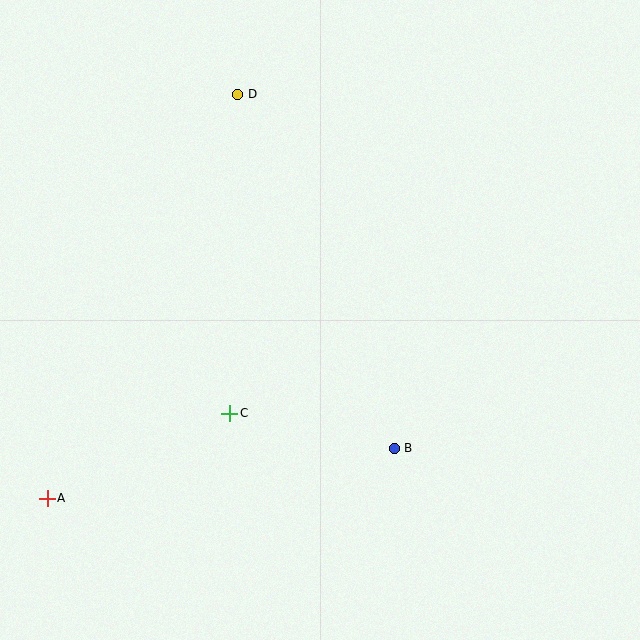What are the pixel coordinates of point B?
Point B is at (394, 448).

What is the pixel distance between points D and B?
The distance between D and B is 387 pixels.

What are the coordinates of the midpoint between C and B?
The midpoint between C and B is at (312, 431).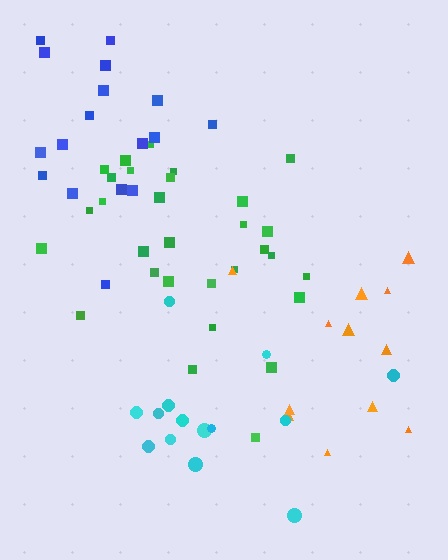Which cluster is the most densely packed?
Green.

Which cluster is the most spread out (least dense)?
Orange.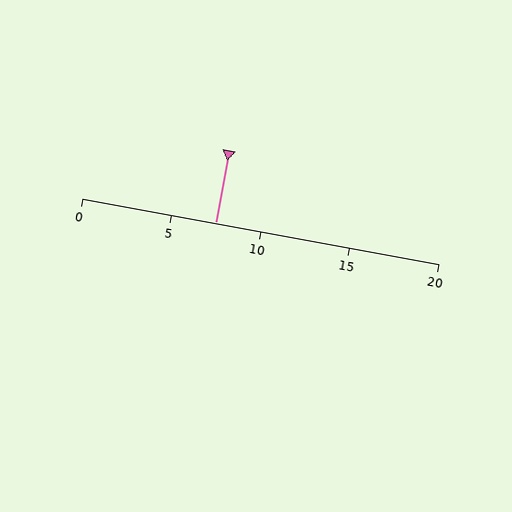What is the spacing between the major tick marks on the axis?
The major ticks are spaced 5 apart.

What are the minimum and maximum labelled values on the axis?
The axis runs from 0 to 20.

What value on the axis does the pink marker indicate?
The marker indicates approximately 7.5.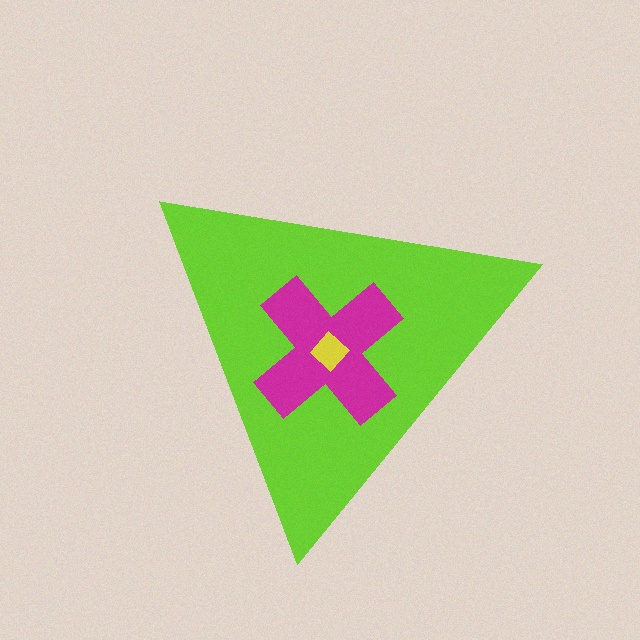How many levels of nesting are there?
3.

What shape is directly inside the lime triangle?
The magenta cross.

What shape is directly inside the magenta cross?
The yellow diamond.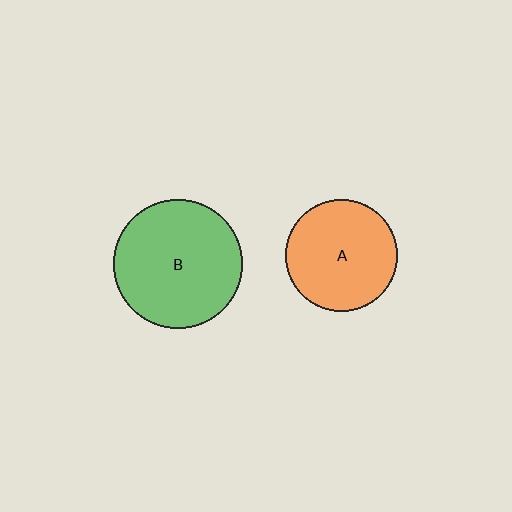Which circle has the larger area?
Circle B (green).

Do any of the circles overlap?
No, none of the circles overlap.